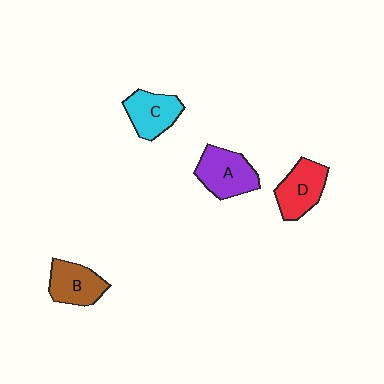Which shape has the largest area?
Shape A (purple).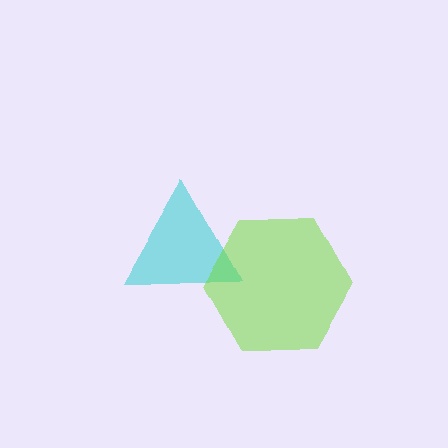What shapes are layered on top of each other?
The layered shapes are: a cyan triangle, a lime hexagon.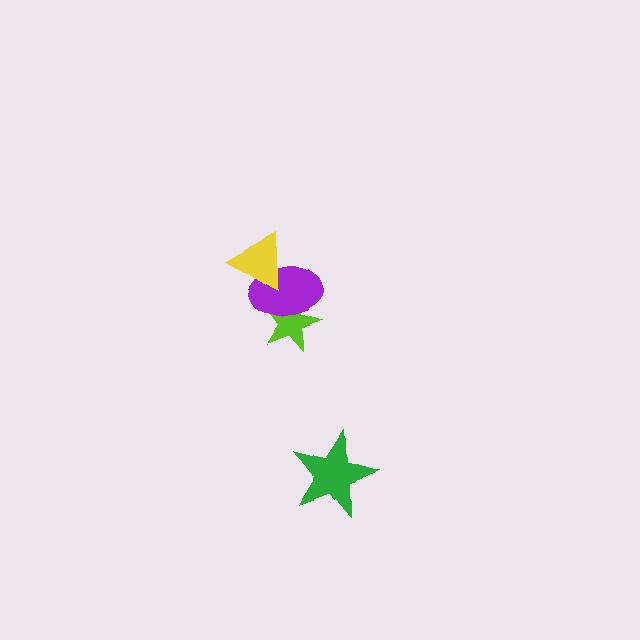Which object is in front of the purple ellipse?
The yellow triangle is in front of the purple ellipse.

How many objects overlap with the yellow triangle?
1 object overlaps with the yellow triangle.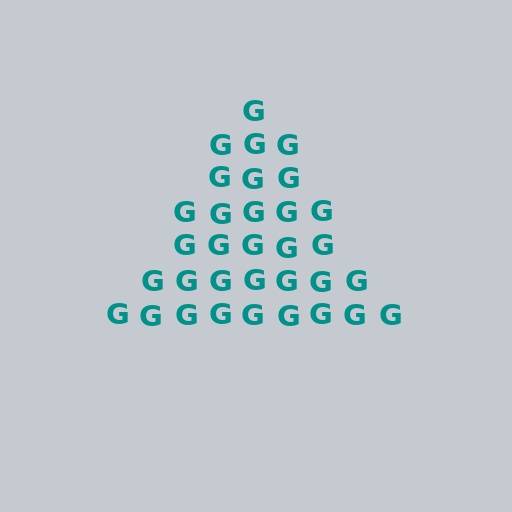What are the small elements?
The small elements are letter G's.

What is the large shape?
The large shape is a triangle.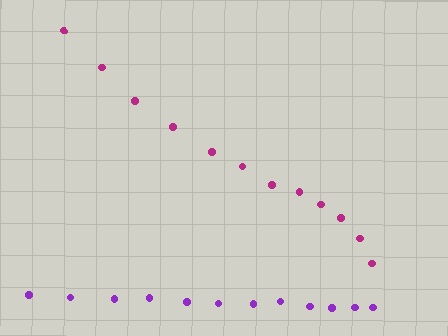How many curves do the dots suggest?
There are 2 distinct paths.